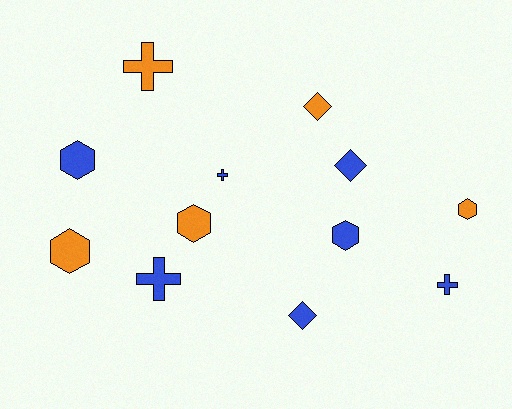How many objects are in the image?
There are 12 objects.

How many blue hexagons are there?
There are 2 blue hexagons.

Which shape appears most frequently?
Hexagon, with 5 objects.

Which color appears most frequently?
Blue, with 7 objects.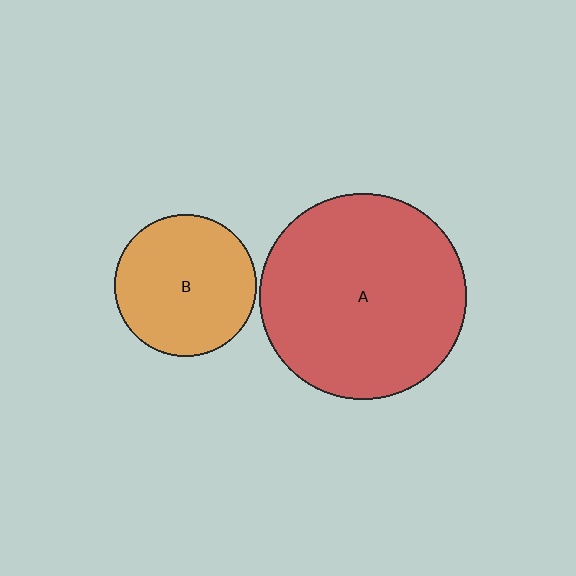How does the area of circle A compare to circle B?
Approximately 2.1 times.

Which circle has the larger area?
Circle A (red).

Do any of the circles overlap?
No, none of the circles overlap.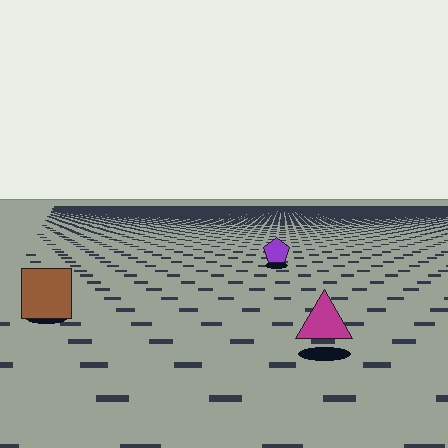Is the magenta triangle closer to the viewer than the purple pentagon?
Yes. The magenta triangle is closer — you can tell from the texture gradient: the ground texture is coarser near it.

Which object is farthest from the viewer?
The purple pentagon is farthest from the viewer. It appears smaller and the ground texture around it is denser.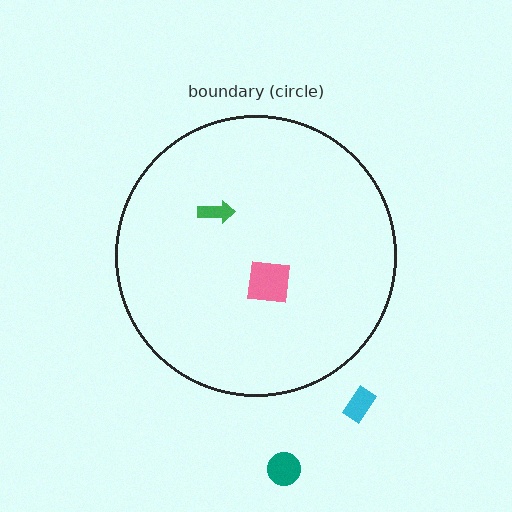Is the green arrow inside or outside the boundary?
Inside.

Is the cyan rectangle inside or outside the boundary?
Outside.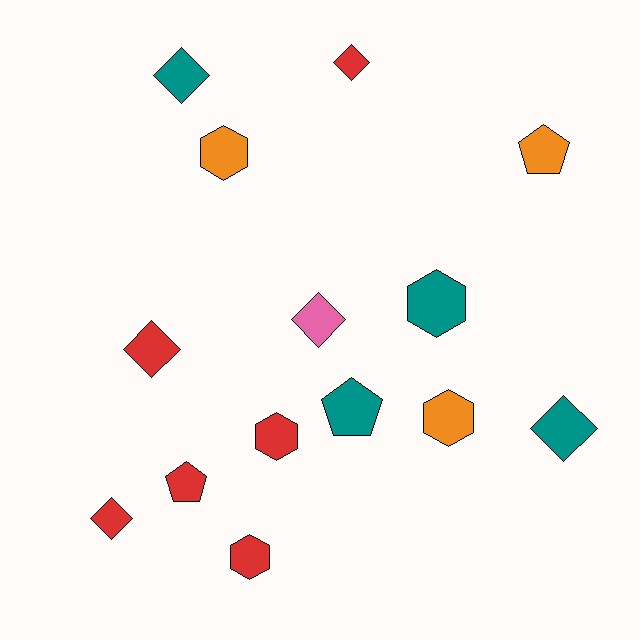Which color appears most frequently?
Red, with 6 objects.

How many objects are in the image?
There are 14 objects.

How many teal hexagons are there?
There is 1 teal hexagon.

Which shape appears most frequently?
Diamond, with 6 objects.